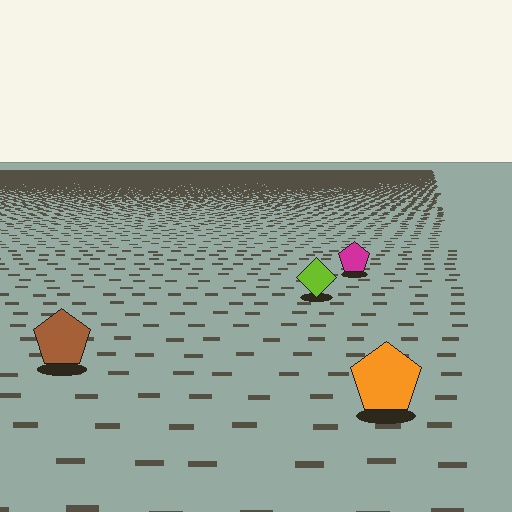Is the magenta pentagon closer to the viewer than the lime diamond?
No. The lime diamond is closer — you can tell from the texture gradient: the ground texture is coarser near it.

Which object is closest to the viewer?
The orange pentagon is closest. The texture marks near it are larger and more spread out.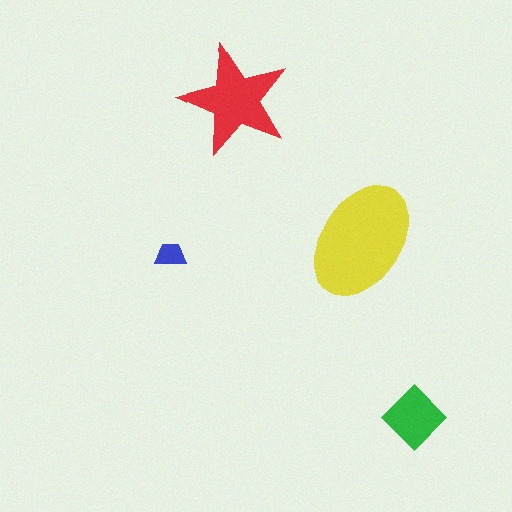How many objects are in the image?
There are 4 objects in the image.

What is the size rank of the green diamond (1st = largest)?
3rd.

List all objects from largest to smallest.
The yellow ellipse, the red star, the green diamond, the blue trapezoid.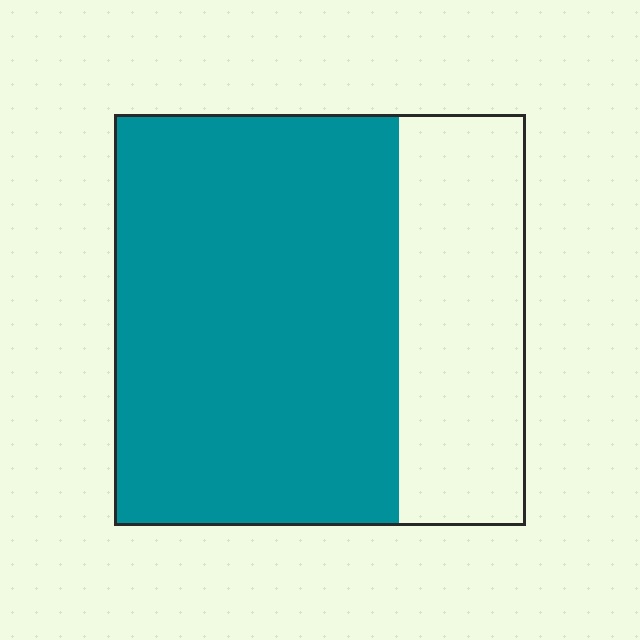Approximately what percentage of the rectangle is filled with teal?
Approximately 70%.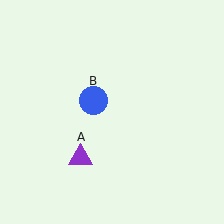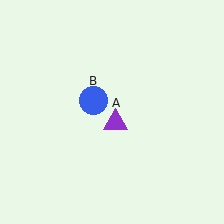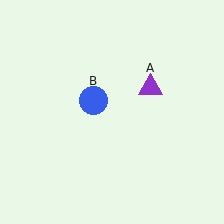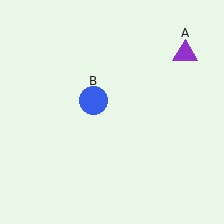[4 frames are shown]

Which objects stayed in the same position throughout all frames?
Blue circle (object B) remained stationary.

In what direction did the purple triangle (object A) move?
The purple triangle (object A) moved up and to the right.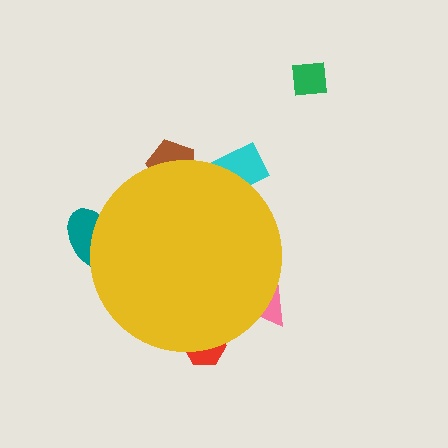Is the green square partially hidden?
No, the green square is fully visible.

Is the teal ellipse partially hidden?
Yes, the teal ellipse is partially hidden behind the yellow circle.